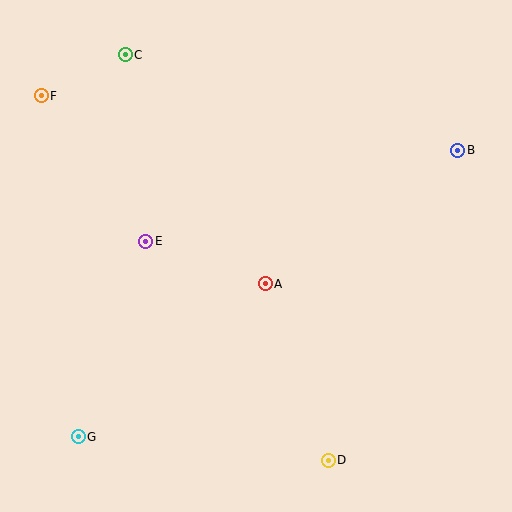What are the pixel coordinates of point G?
Point G is at (78, 437).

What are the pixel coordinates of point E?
Point E is at (146, 241).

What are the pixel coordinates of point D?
Point D is at (328, 460).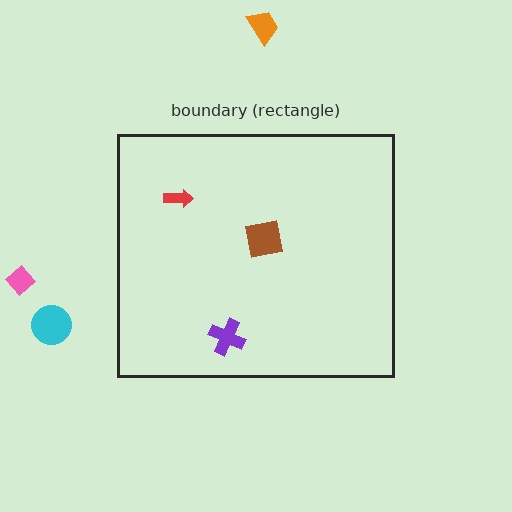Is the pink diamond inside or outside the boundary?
Outside.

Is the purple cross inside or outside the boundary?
Inside.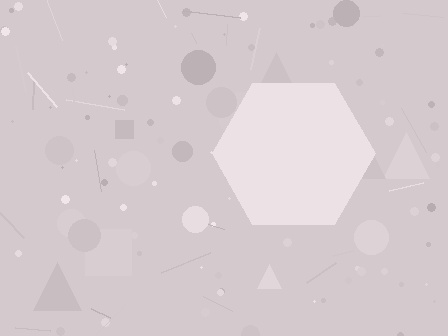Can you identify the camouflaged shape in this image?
The camouflaged shape is a hexagon.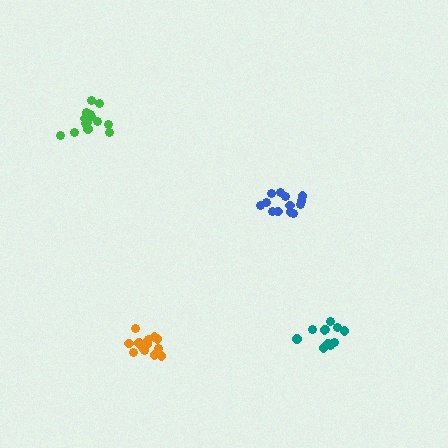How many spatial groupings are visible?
There are 4 spatial groupings.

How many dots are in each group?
Group 1: 14 dots, Group 2: 11 dots, Group 3: 15 dots, Group 4: 14 dots (54 total).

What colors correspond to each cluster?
The clusters are colored: orange, teal, green, blue.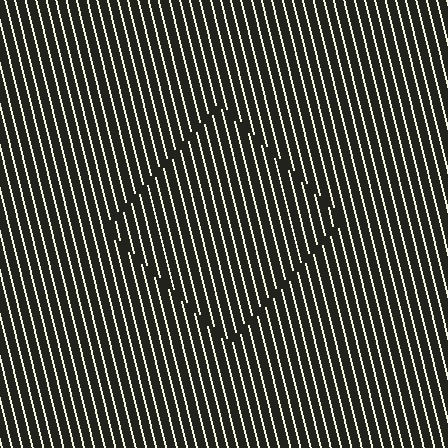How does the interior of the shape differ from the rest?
The interior of the shape contains the same grating, shifted by half a period — the contour is defined by the phase discontinuity where line-ends from the inner and outer gratings abut.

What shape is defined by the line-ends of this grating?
An illusory square. The interior of the shape contains the same grating, shifted by half a period — the contour is defined by the phase discontinuity where line-ends from the inner and outer gratings abut.